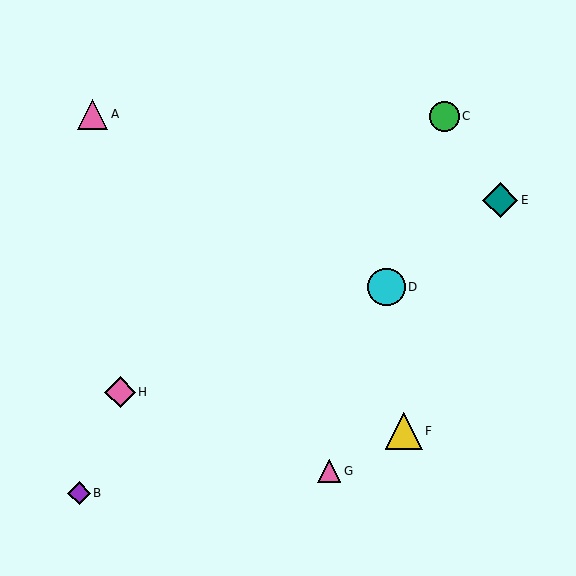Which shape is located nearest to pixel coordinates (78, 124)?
The pink triangle (labeled A) at (93, 114) is nearest to that location.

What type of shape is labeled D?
Shape D is a cyan circle.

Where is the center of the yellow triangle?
The center of the yellow triangle is at (404, 431).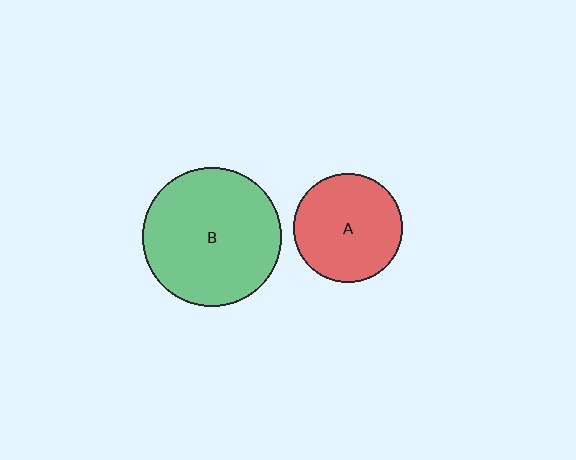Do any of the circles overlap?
No, none of the circles overlap.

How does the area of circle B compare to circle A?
Approximately 1.6 times.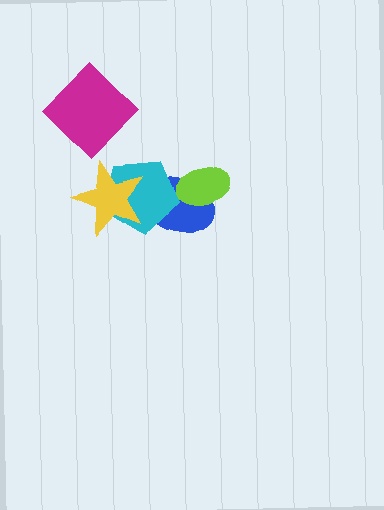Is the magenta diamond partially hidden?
No, no other shape covers it.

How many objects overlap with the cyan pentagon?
2 objects overlap with the cyan pentagon.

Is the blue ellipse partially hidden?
Yes, it is partially covered by another shape.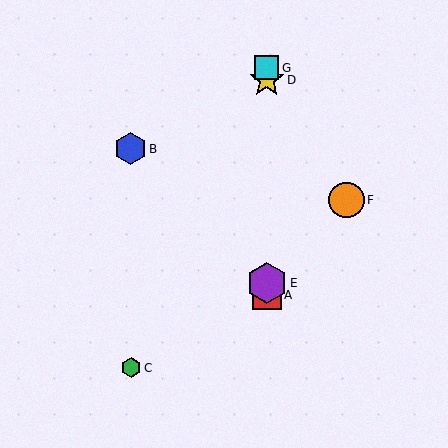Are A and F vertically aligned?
No, A is at x≈267 and F is at x≈347.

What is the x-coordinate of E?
Object E is at x≈267.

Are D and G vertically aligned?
Yes, both are at x≈267.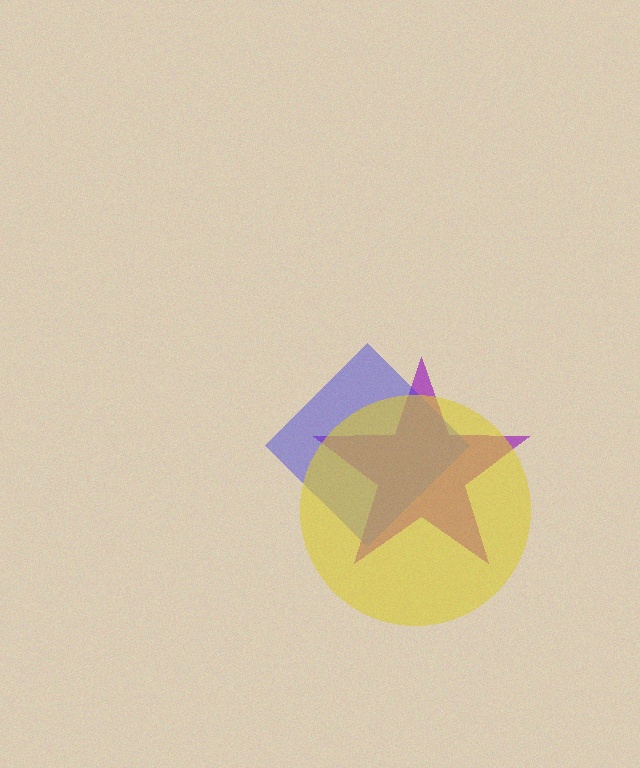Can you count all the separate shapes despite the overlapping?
Yes, there are 3 separate shapes.